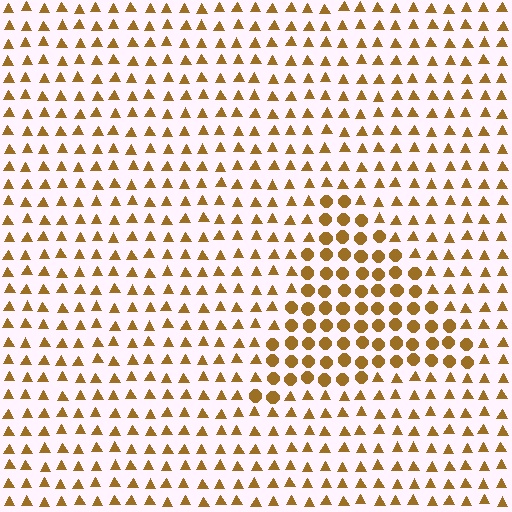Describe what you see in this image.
The image is filled with small brown elements arranged in a uniform grid. A triangle-shaped region contains circles, while the surrounding area contains triangles. The boundary is defined purely by the change in element shape.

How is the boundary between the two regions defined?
The boundary is defined by a change in element shape: circles inside vs. triangles outside. All elements share the same color and spacing.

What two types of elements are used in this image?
The image uses circles inside the triangle region and triangles outside it.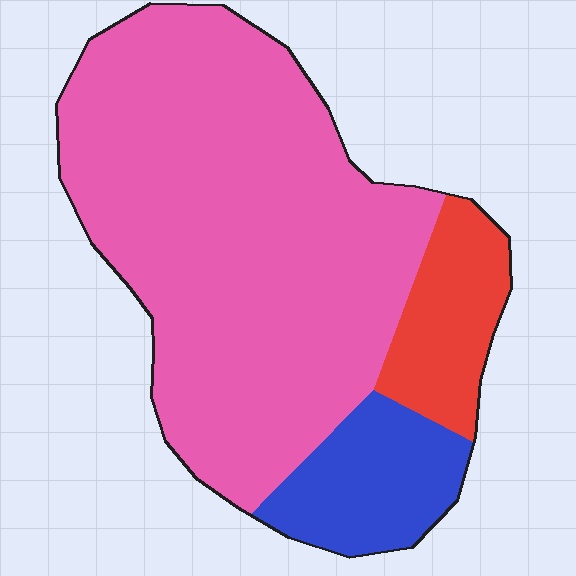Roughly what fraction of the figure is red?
Red covers 12% of the figure.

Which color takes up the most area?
Pink, at roughly 75%.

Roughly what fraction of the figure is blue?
Blue covers roughly 15% of the figure.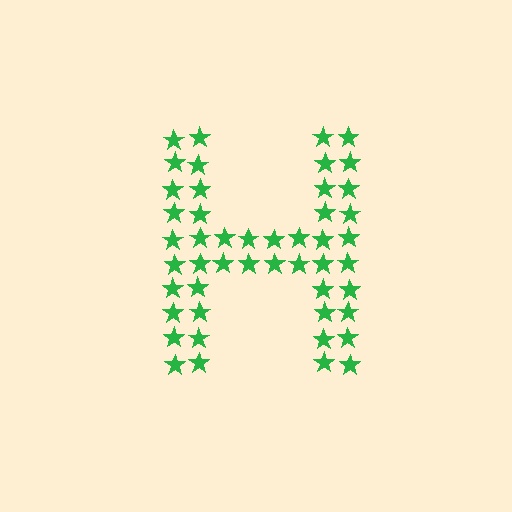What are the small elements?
The small elements are stars.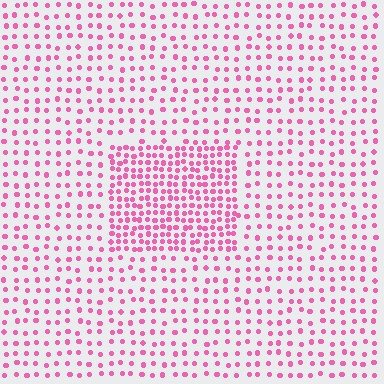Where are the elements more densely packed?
The elements are more densely packed inside the rectangle boundary.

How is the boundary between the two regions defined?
The boundary is defined by a change in element density (approximately 2.1x ratio). All elements are the same color, size, and shape.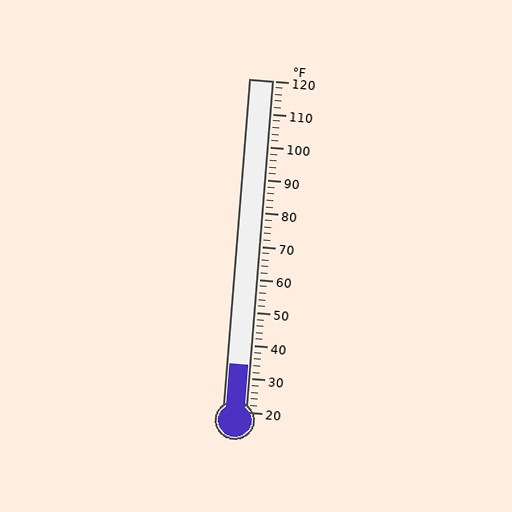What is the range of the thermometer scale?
The thermometer scale ranges from 20°F to 120°F.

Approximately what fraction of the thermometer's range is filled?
The thermometer is filled to approximately 15% of its range.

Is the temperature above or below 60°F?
The temperature is below 60°F.